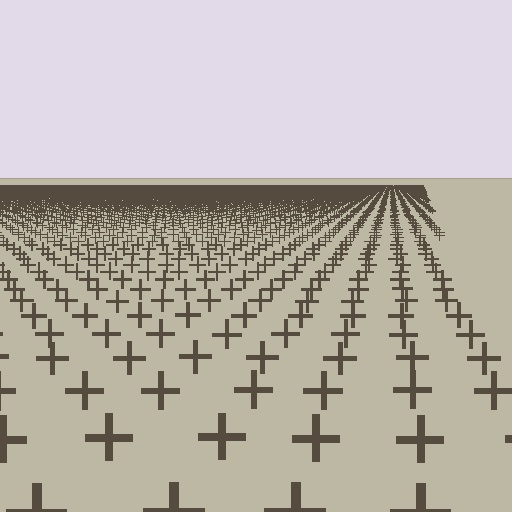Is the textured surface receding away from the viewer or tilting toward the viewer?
The surface is receding away from the viewer. Texture elements get smaller and denser toward the top.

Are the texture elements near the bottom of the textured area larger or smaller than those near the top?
Larger. Near the bottom, elements are closer to the viewer and appear at a bigger on-screen size.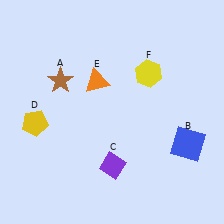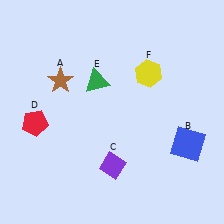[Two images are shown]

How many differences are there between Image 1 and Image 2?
There are 2 differences between the two images.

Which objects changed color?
D changed from yellow to red. E changed from orange to green.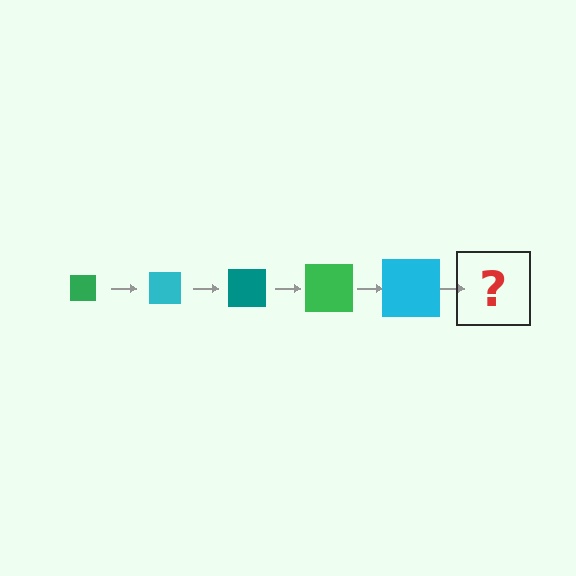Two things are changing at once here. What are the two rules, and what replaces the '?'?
The two rules are that the square grows larger each step and the color cycles through green, cyan, and teal. The '?' should be a teal square, larger than the previous one.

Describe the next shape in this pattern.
It should be a teal square, larger than the previous one.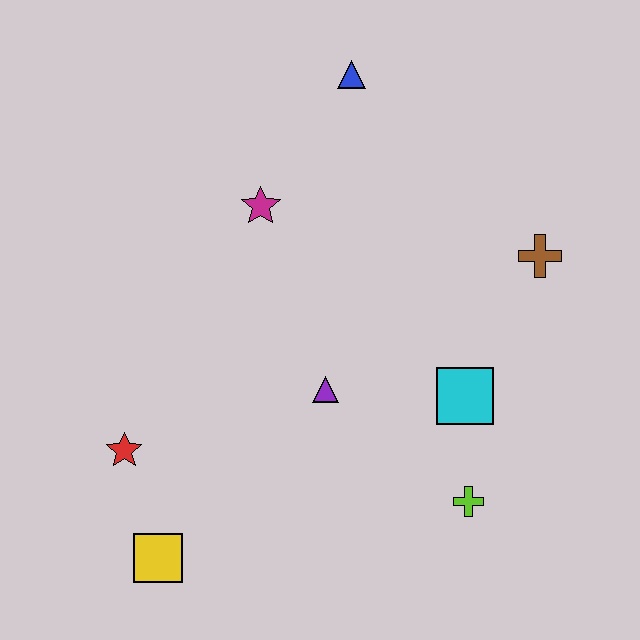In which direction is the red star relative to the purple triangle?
The red star is to the left of the purple triangle.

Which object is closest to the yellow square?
The red star is closest to the yellow square.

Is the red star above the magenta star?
No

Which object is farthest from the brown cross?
The yellow square is farthest from the brown cross.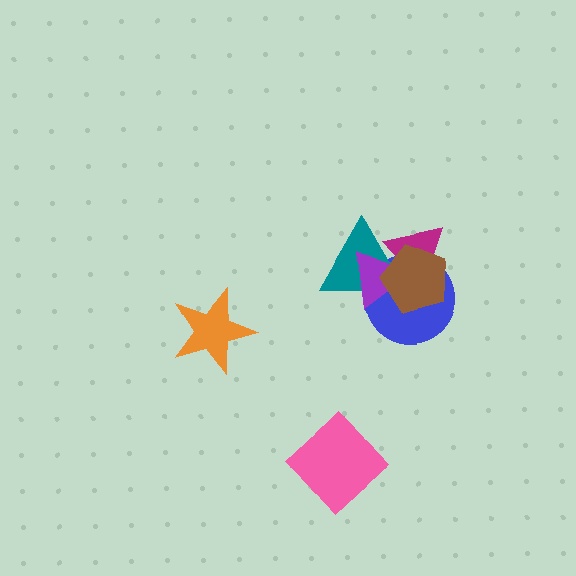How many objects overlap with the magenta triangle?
4 objects overlap with the magenta triangle.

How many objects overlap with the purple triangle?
4 objects overlap with the purple triangle.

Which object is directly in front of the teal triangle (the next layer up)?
The purple triangle is directly in front of the teal triangle.